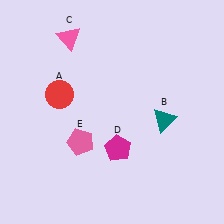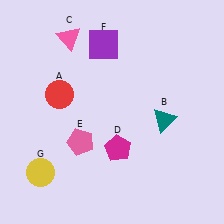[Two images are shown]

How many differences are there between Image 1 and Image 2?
There are 2 differences between the two images.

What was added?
A purple square (F), a yellow circle (G) were added in Image 2.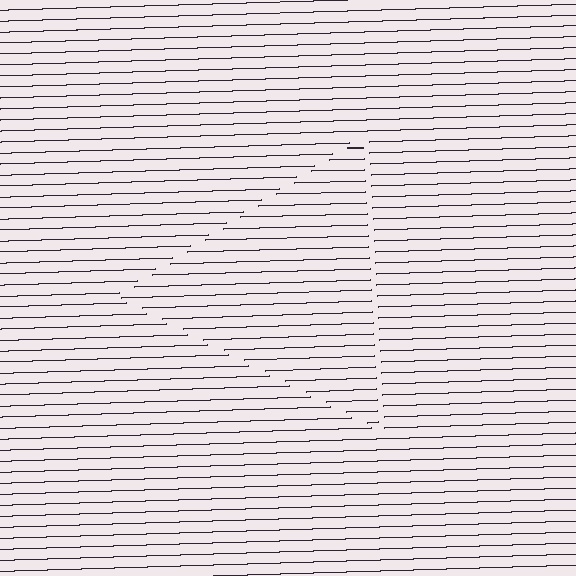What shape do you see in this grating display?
An illusory triangle. The interior of the shape contains the same grating, shifted by half a period — the contour is defined by the phase discontinuity where line-ends from the inner and outer gratings abut.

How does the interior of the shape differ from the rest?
The interior of the shape contains the same grating, shifted by half a period — the contour is defined by the phase discontinuity where line-ends from the inner and outer gratings abut.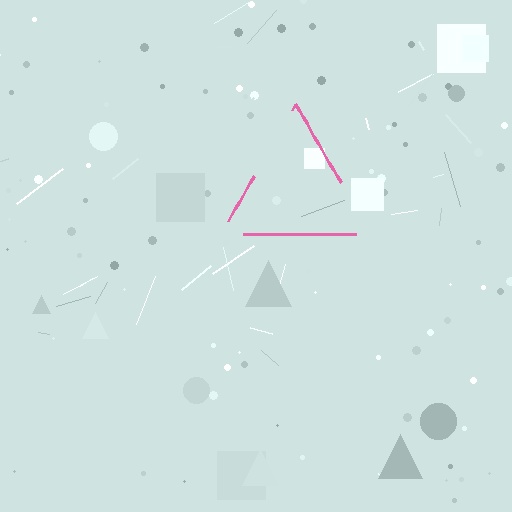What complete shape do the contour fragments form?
The contour fragments form a triangle.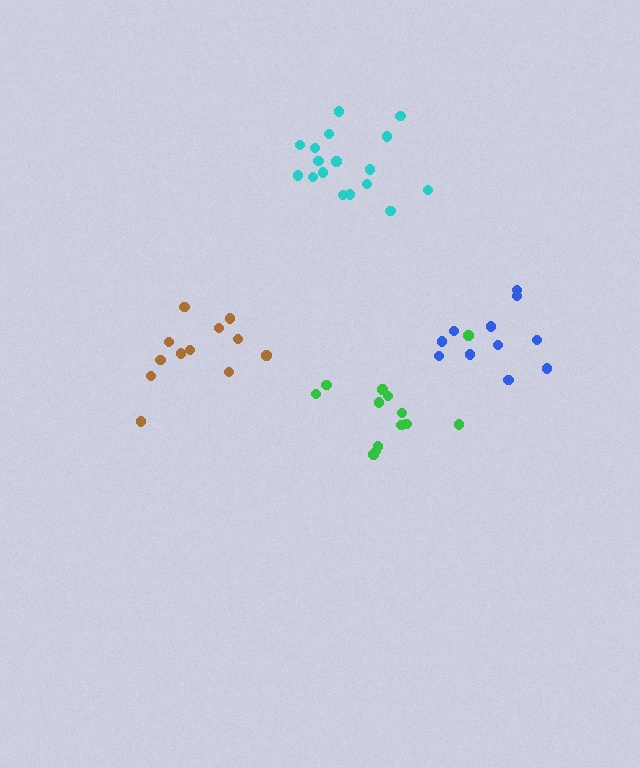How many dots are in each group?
Group 1: 11 dots, Group 2: 12 dots, Group 3: 13 dots, Group 4: 17 dots (53 total).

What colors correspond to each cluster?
The clusters are colored: blue, brown, green, cyan.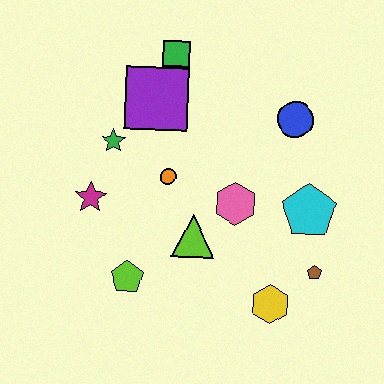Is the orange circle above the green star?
No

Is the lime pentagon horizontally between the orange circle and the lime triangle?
No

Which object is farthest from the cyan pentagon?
The magenta star is farthest from the cyan pentagon.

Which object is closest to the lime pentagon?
The lime triangle is closest to the lime pentagon.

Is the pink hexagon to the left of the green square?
No